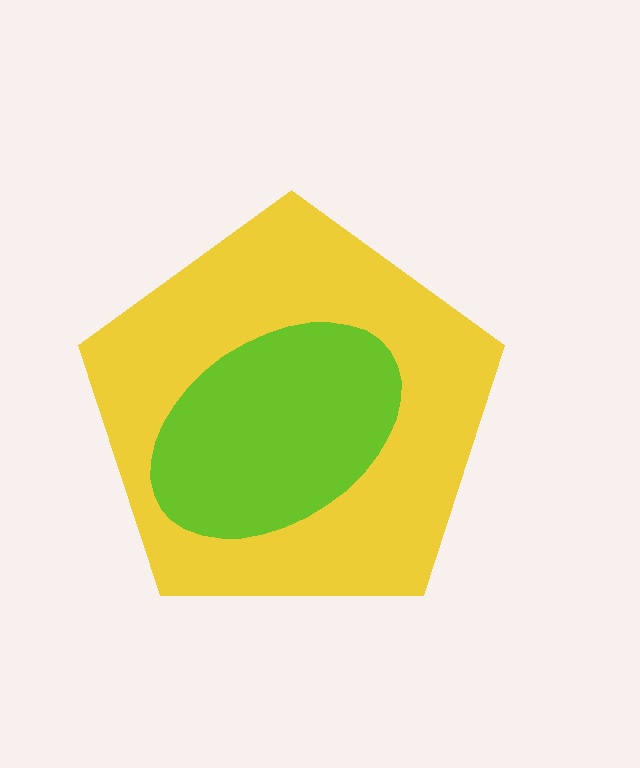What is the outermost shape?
The yellow pentagon.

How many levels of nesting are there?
2.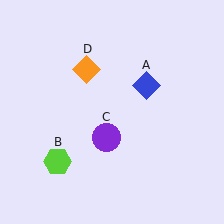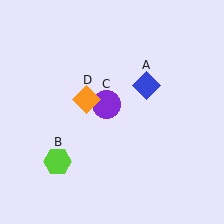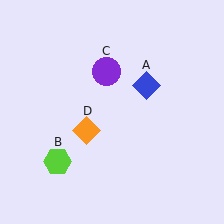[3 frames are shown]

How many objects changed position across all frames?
2 objects changed position: purple circle (object C), orange diamond (object D).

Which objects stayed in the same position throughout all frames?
Blue diamond (object A) and lime hexagon (object B) remained stationary.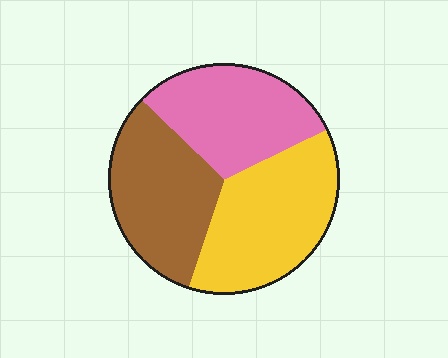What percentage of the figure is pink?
Pink covers roughly 30% of the figure.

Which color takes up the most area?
Yellow, at roughly 35%.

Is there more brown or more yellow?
Yellow.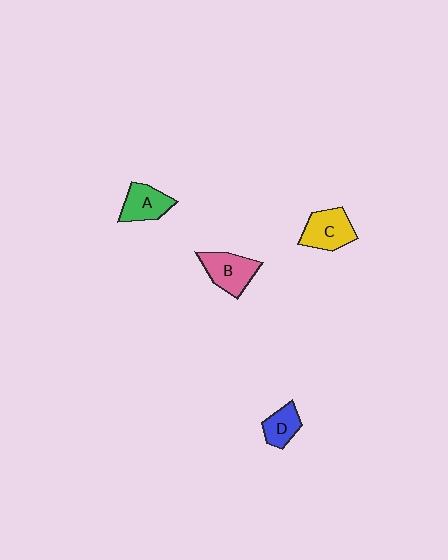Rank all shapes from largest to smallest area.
From largest to smallest: C (yellow), B (pink), A (green), D (blue).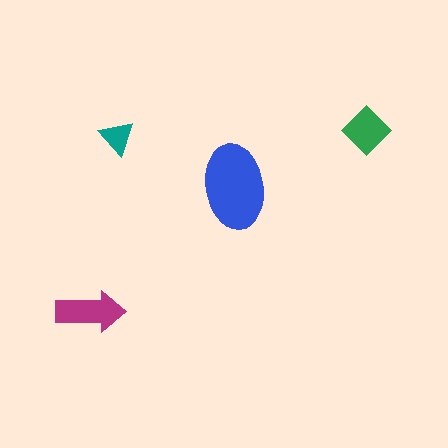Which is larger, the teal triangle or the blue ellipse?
The blue ellipse.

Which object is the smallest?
The teal triangle.